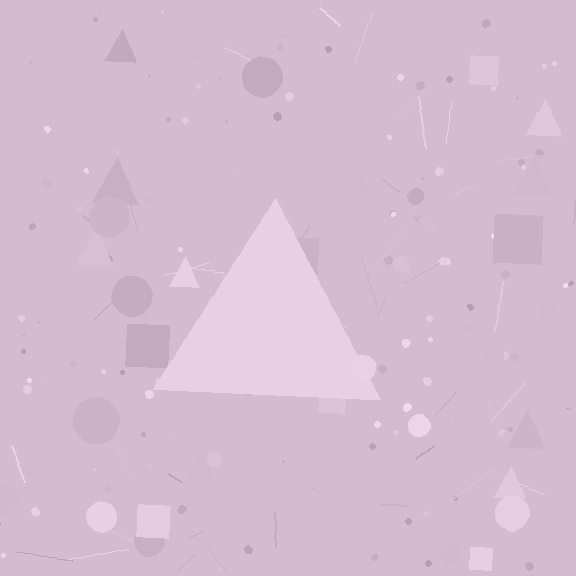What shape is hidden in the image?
A triangle is hidden in the image.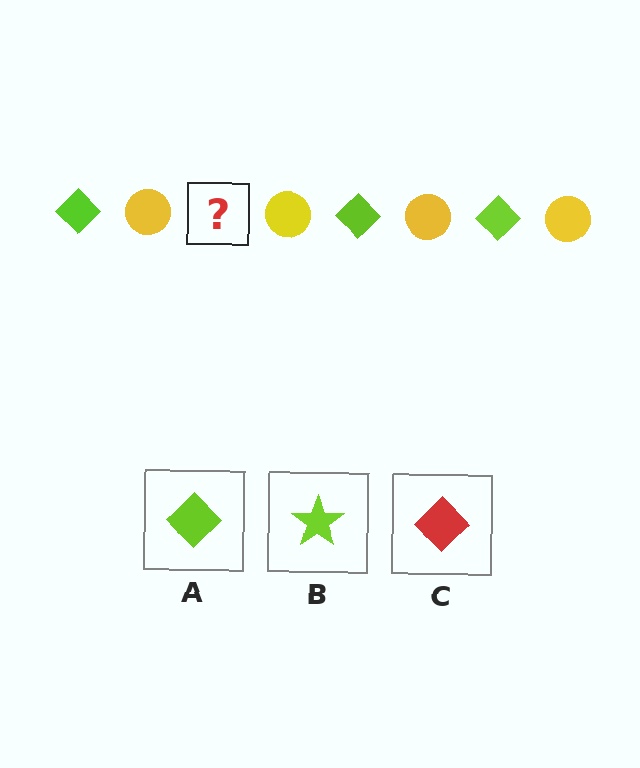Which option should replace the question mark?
Option A.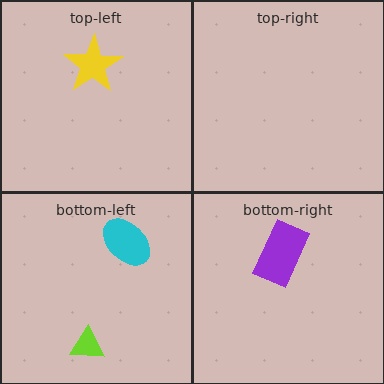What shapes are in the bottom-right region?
The purple rectangle.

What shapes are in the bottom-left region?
The lime triangle, the cyan ellipse.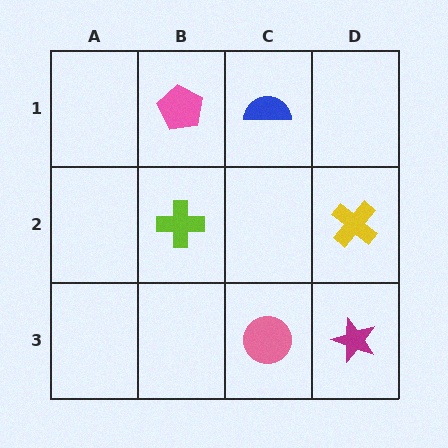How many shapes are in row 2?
2 shapes.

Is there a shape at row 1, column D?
No, that cell is empty.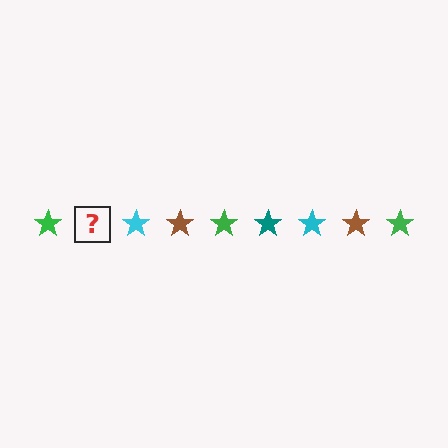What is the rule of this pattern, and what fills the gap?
The rule is that the pattern cycles through green, teal, cyan, brown stars. The gap should be filled with a teal star.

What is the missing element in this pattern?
The missing element is a teal star.